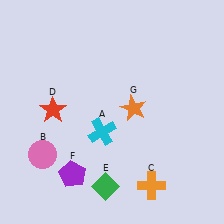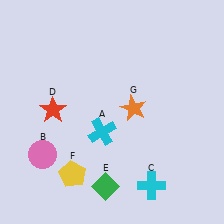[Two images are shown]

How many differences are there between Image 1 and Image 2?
There are 2 differences between the two images.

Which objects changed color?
C changed from orange to cyan. F changed from purple to yellow.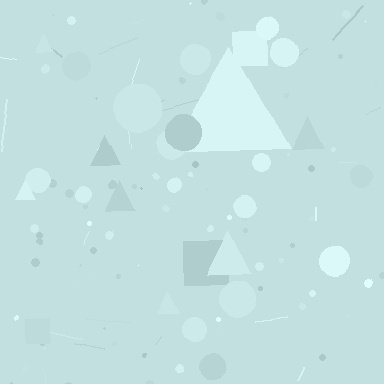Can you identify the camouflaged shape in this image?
The camouflaged shape is a triangle.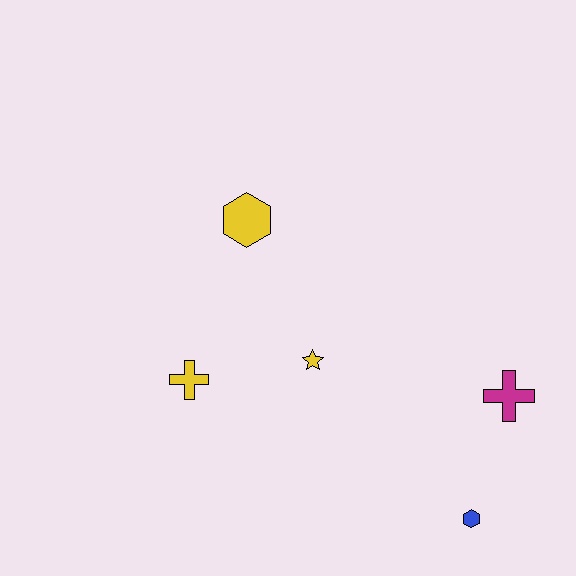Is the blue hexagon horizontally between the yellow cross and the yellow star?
No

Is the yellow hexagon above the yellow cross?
Yes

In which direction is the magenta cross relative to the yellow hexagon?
The magenta cross is to the right of the yellow hexagon.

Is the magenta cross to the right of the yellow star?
Yes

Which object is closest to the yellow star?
The yellow cross is closest to the yellow star.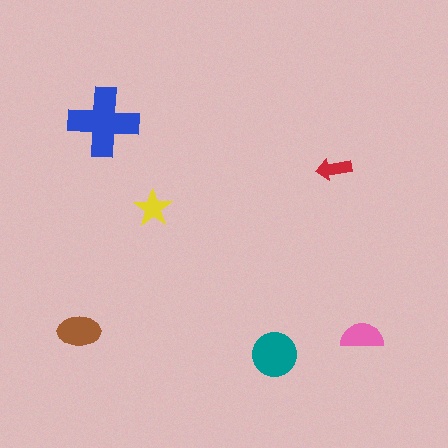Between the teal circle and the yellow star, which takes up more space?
The teal circle.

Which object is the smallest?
The red arrow.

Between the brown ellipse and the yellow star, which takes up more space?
The brown ellipse.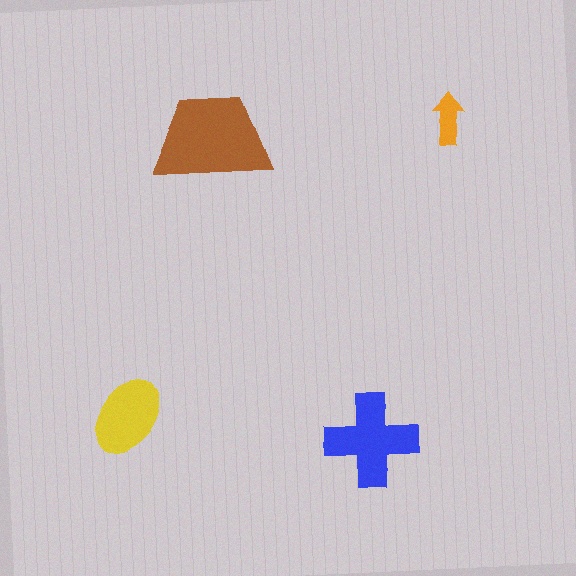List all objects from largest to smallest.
The brown trapezoid, the blue cross, the yellow ellipse, the orange arrow.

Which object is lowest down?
The blue cross is bottommost.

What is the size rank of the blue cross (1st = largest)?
2nd.